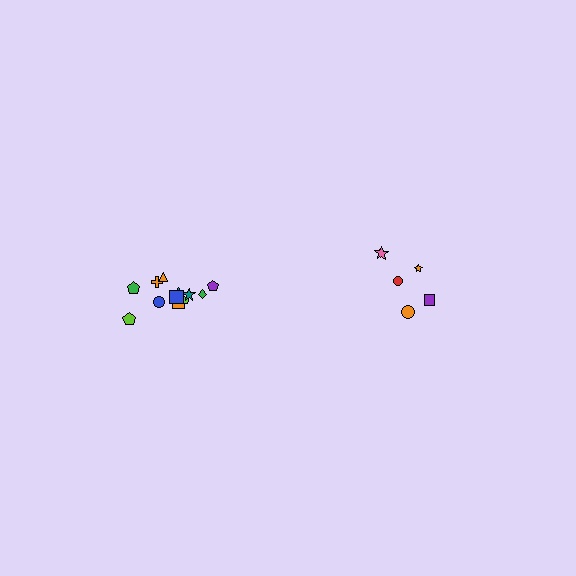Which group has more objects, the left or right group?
The left group.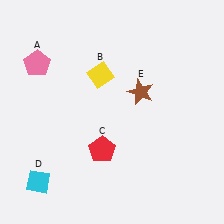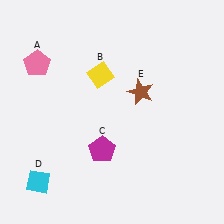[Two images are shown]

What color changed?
The pentagon (C) changed from red in Image 1 to magenta in Image 2.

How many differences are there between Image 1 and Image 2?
There is 1 difference between the two images.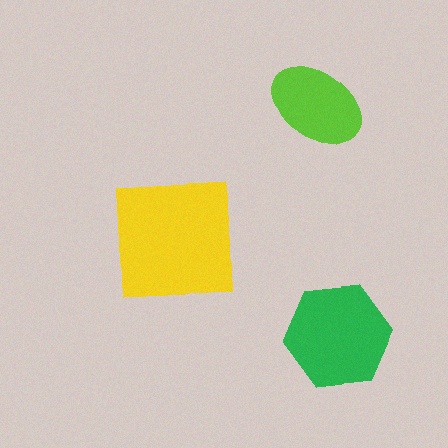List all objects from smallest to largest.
The lime ellipse, the green hexagon, the yellow square.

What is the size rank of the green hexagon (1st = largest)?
2nd.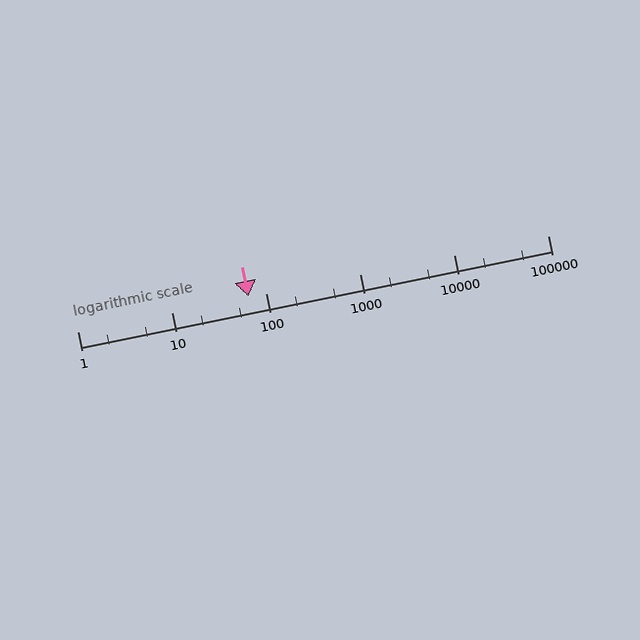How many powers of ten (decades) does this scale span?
The scale spans 5 decades, from 1 to 100000.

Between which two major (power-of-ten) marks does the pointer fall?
The pointer is between 10 and 100.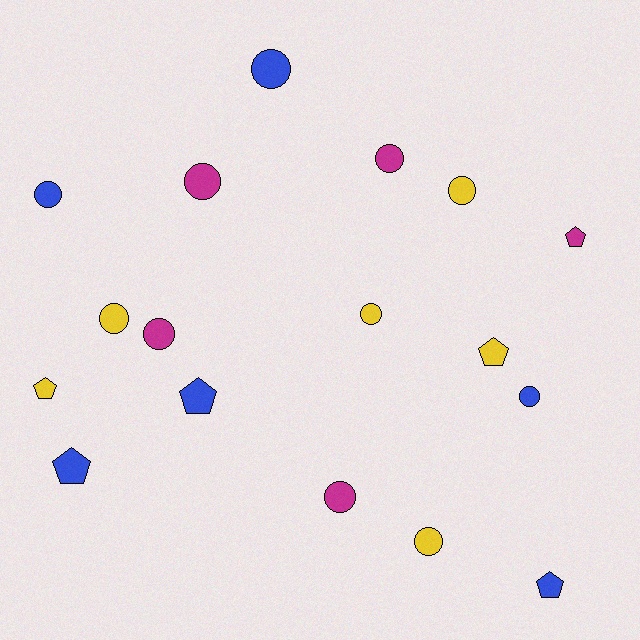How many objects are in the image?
There are 17 objects.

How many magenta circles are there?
There are 4 magenta circles.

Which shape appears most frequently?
Circle, with 11 objects.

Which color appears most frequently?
Yellow, with 6 objects.